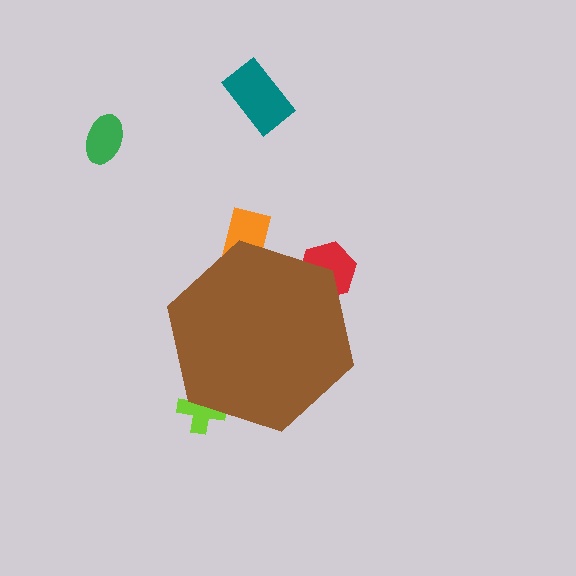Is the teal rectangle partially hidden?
No, the teal rectangle is fully visible.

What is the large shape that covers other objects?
A brown hexagon.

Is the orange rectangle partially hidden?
Yes, the orange rectangle is partially hidden behind the brown hexagon.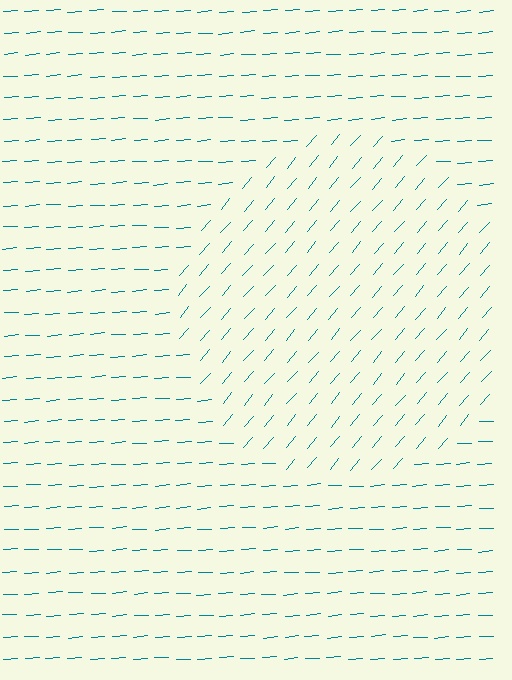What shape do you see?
I see a circle.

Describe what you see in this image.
The image is filled with small teal line segments. A circle region in the image has lines oriented differently from the surrounding lines, creating a visible texture boundary.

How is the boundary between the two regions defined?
The boundary is defined purely by a change in line orientation (approximately 45 degrees difference). All lines are the same color and thickness.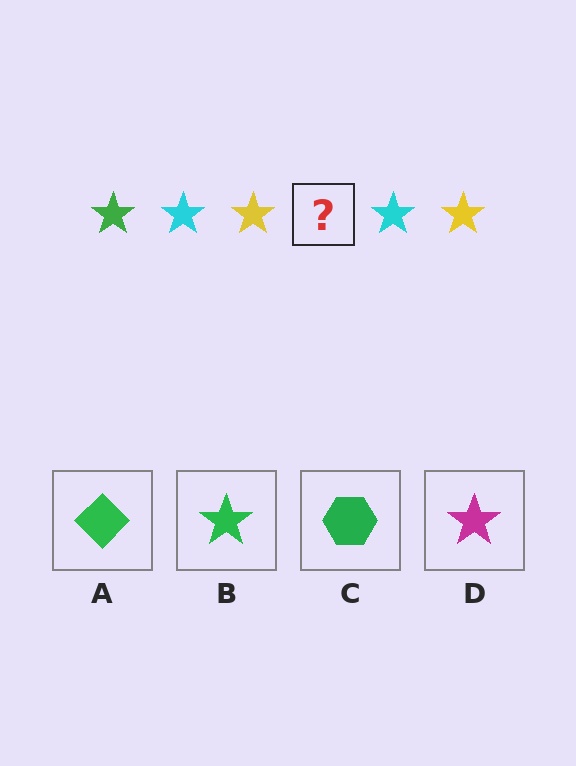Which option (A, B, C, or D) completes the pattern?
B.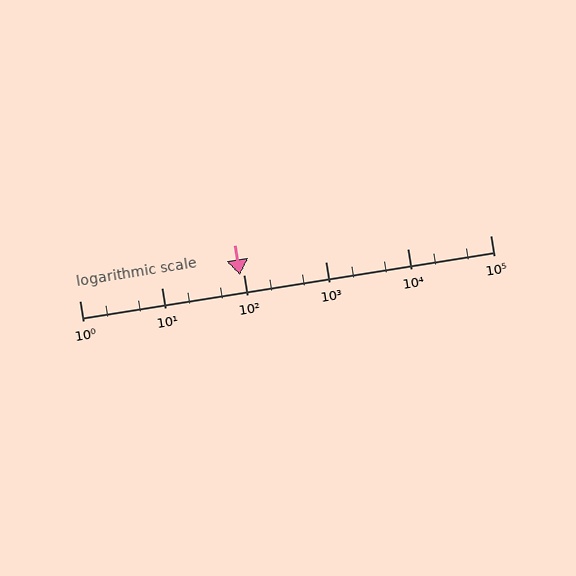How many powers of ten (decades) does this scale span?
The scale spans 5 decades, from 1 to 100000.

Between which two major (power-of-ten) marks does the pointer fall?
The pointer is between 10 and 100.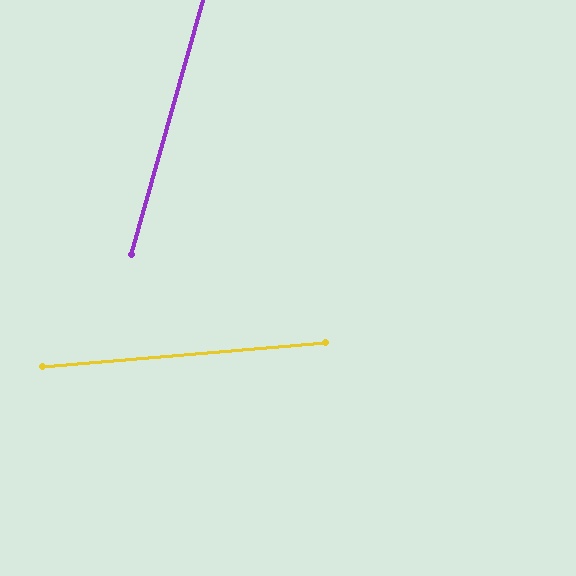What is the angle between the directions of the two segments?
Approximately 70 degrees.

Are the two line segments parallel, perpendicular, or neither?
Neither parallel nor perpendicular — they differ by about 70°.